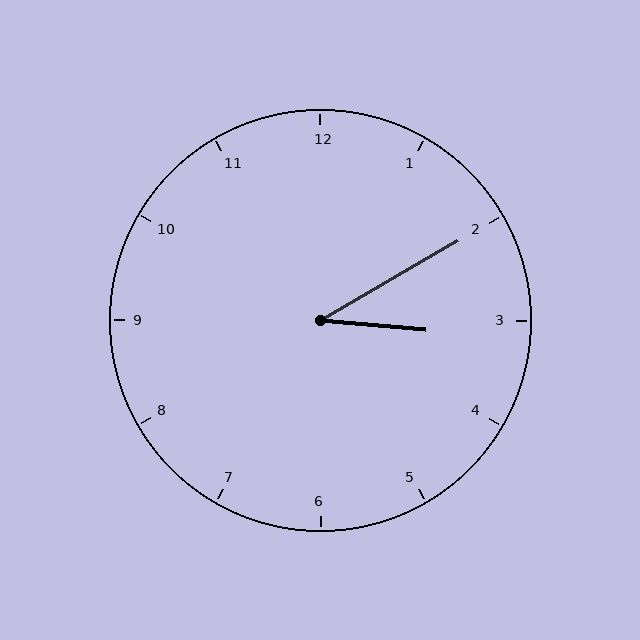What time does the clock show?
3:10.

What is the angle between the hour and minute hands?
Approximately 35 degrees.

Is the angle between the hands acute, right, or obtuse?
It is acute.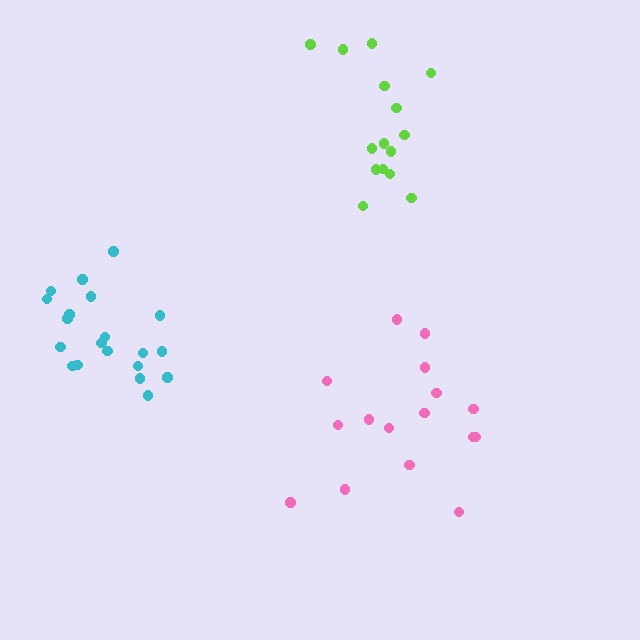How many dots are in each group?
Group 1: 16 dots, Group 2: 20 dots, Group 3: 15 dots (51 total).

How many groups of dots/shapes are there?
There are 3 groups.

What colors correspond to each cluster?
The clusters are colored: pink, cyan, lime.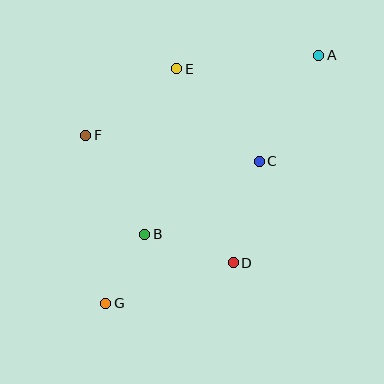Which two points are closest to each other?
Points B and G are closest to each other.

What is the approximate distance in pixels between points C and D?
The distance between C and D is approximately 105 pixels.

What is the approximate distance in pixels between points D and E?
The distance between D and E is approximately 202 pixels.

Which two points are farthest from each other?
Points A and G are farthest from each other.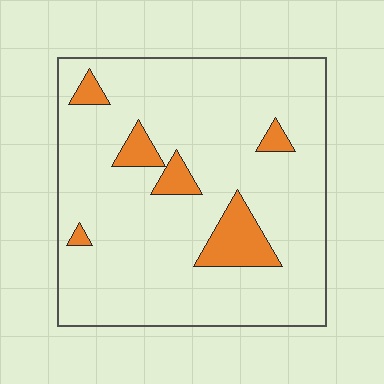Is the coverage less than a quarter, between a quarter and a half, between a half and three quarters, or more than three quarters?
Less than a quarter.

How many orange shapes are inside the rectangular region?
6.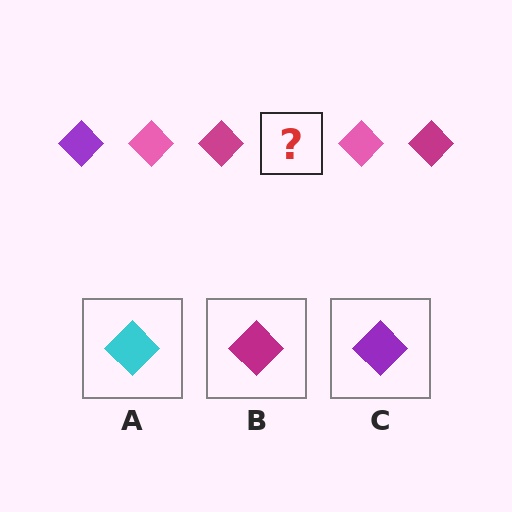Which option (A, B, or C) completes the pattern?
C.